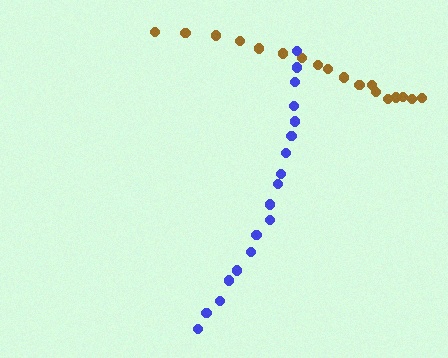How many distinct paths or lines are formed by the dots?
There are 2 distinct paths.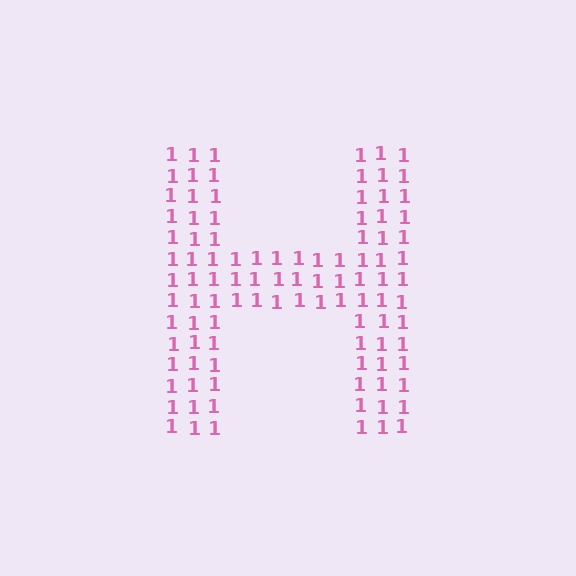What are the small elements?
The small elements are digit 1's.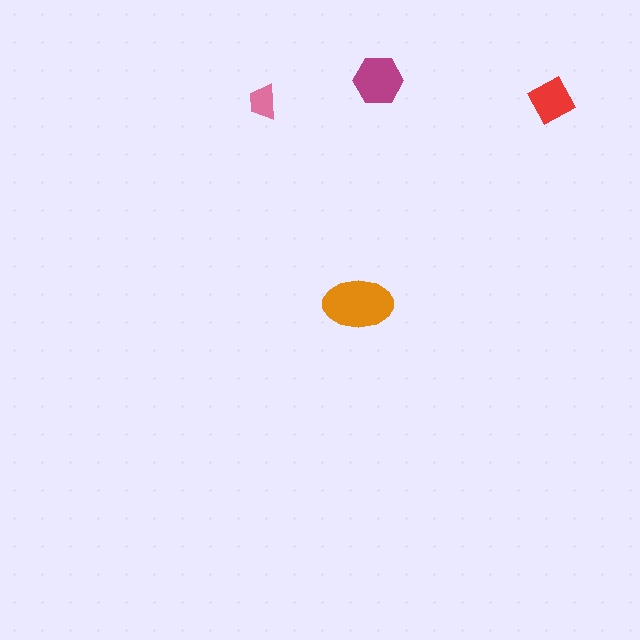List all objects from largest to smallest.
The orange ellipse, the magenta hexagon, the red square, the pink trapezoid.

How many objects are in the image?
There are 4 objects in the image.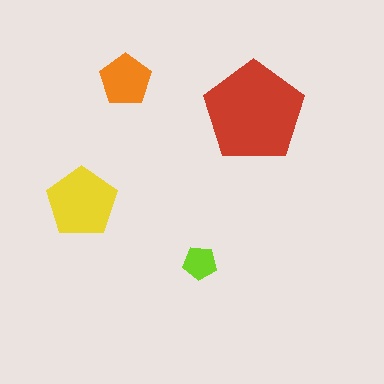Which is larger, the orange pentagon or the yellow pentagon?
The yellow one.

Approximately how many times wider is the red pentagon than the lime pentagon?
About 3 times wider.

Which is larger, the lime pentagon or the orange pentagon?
The orange one.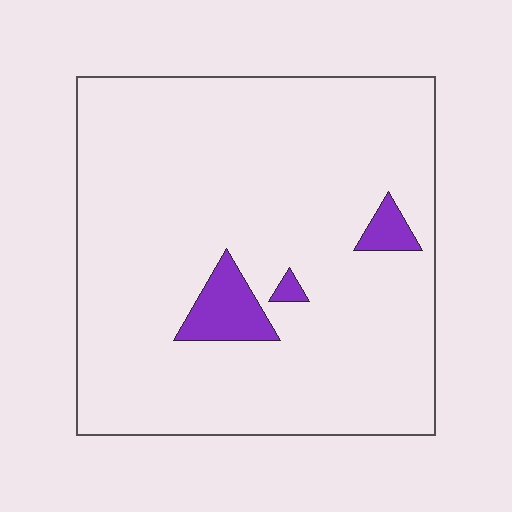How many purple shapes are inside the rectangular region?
3.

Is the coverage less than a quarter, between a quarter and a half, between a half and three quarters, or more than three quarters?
Less than a quarter.